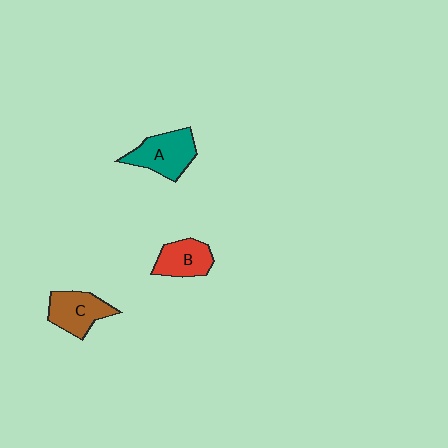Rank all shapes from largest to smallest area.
From largest to smallest: A (teal), C (brown), B (red).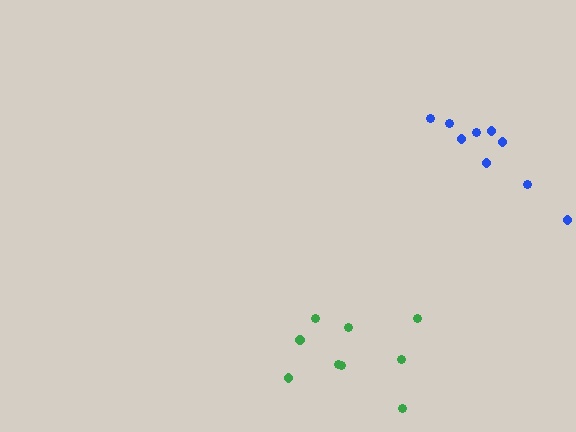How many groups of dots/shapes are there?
There are 2 groups.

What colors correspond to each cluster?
The clusters are colored: blue, green.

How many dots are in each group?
Group 1: 9 dots, Group 2: 9 dots (18 total).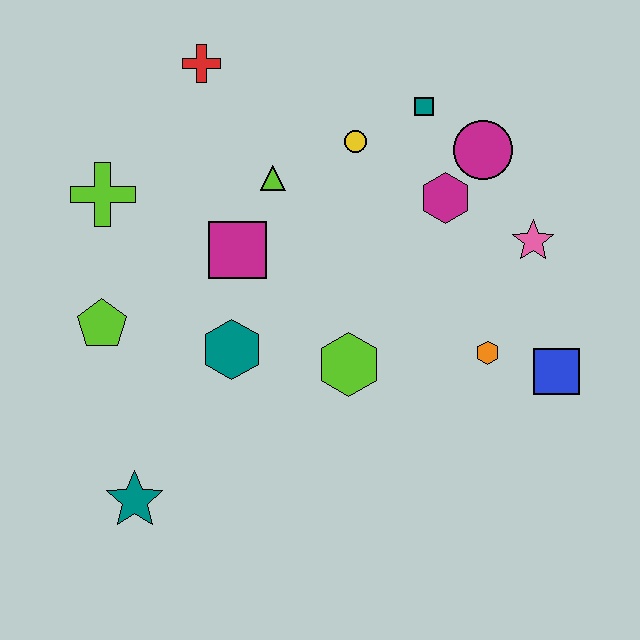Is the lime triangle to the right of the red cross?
Yes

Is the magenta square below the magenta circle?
Yes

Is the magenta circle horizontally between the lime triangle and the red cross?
No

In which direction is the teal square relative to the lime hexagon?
The teal square is above the lime hexagon.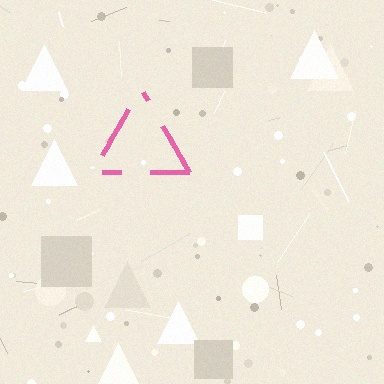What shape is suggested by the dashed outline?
The dashed outline suggests a triangle.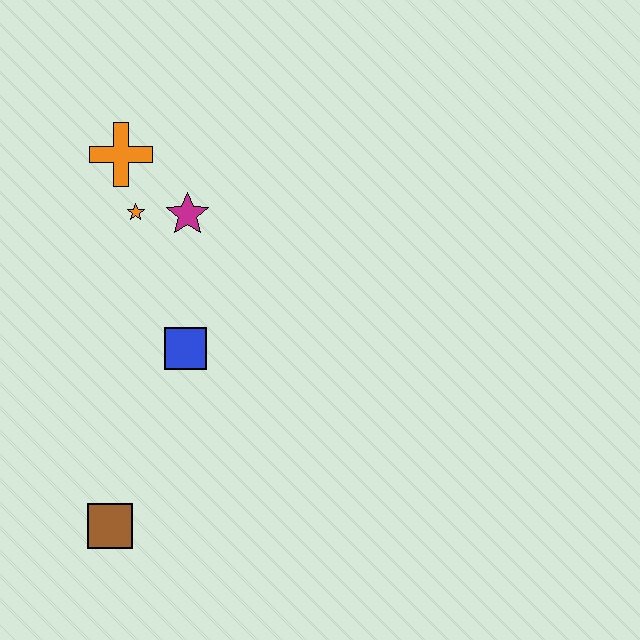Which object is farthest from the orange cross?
The brown square is farthest from the orange cross.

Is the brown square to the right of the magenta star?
No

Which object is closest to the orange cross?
The orange star is closest to the orange cross.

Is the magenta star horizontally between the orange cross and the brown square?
No